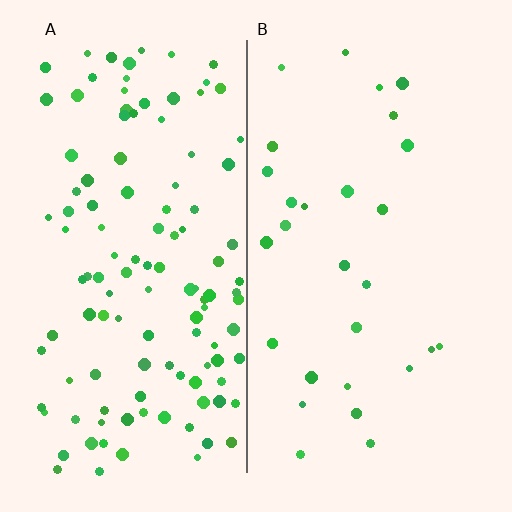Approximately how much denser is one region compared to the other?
Approximately 4.2× — region A over region B.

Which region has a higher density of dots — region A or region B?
A (the left).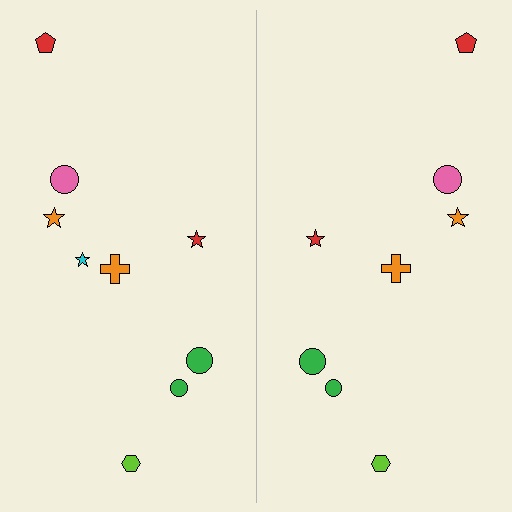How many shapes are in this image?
There are 17 shapes in this image.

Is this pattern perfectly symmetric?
No, the pattern is not perfectly symmetric. A cyan star is missing from the right side.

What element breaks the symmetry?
A cyan star is missing from the right side.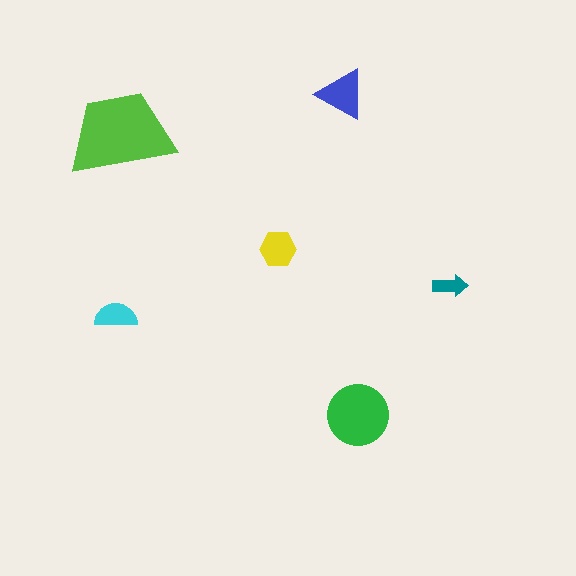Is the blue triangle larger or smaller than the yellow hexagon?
Larger.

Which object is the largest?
The lime trapezoid.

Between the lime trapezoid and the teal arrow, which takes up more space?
The lime trapezoid.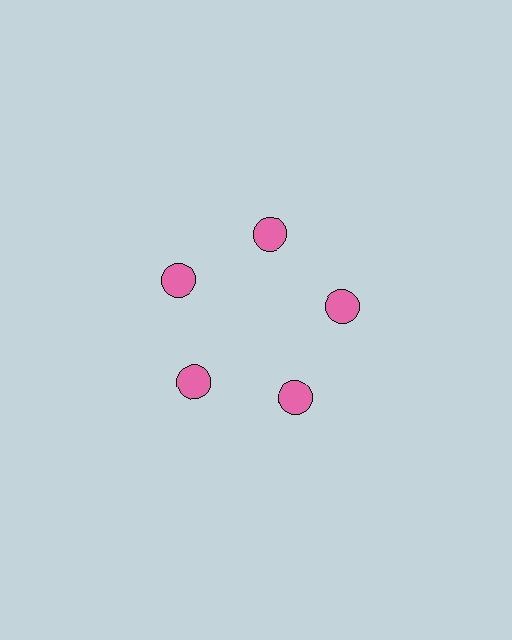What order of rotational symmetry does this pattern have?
This pattern has 5-fold rotational symmetry.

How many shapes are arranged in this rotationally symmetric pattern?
There are 5 shapes, arranged in 5 groups of 1.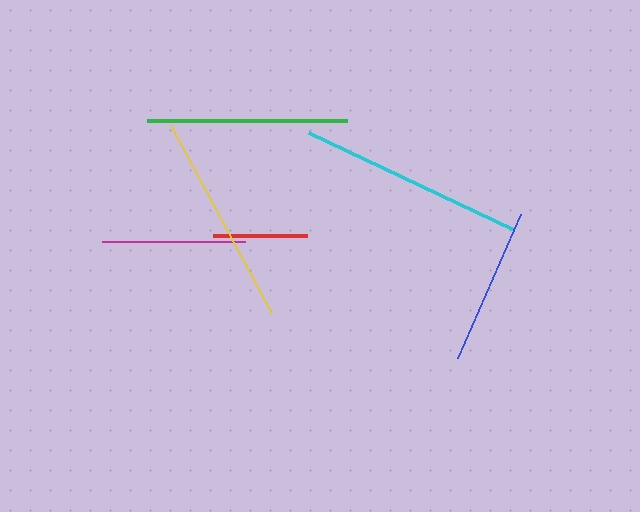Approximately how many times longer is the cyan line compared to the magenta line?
The cyan line is approximately 1.6 times the length of the magenta line.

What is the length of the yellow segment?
The yellow segment is approximately 214 pixels long.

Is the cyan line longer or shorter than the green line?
The cyan line is longer than the green line.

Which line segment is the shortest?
The red line is the shortest at approximately 94 pixels.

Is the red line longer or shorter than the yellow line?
The yellow line is longer than the red line.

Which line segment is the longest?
The cyan line is the longest at approximately 227 pixels.